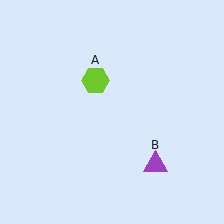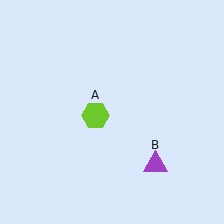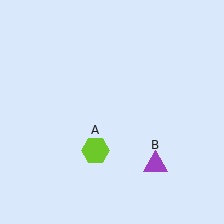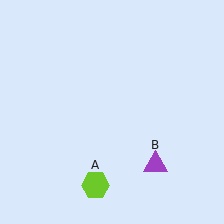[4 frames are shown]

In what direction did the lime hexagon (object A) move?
The lime hexagon (object A) moved down.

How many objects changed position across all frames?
1 object changed position: lime hexagon (object A).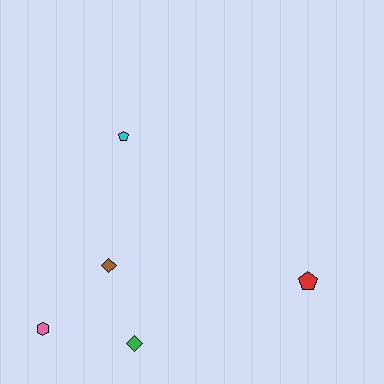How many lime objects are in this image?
There are no lime objects.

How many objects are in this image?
There are 5 objects.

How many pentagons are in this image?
There are 2 pentagons.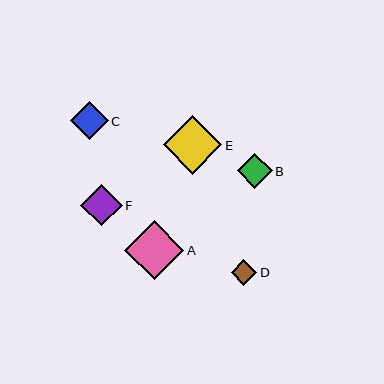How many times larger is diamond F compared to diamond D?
Diamond F is approximately 1.6 times the size of diamond D.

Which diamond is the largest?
Diamond A is the largest with a size of approximately 60 pixels.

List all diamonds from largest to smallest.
From largest to smallest: A, E, F, C, B, D.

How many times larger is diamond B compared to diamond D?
Diamond B is approximately 1.4 times the size of diamond D.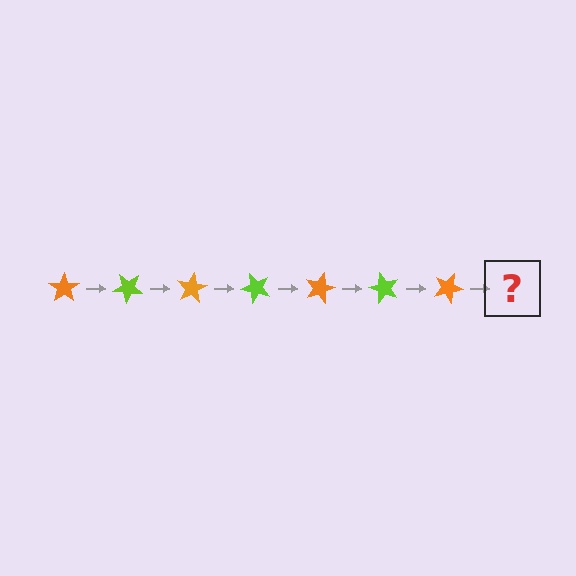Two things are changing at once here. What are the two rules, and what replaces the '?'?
The two rules are that it rotates 40 degrees each step and the color cycles through orange and lime. The '?' should be a lime star, rotated 280 degrees from the start.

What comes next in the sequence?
The next element should be a lime star, rotated 280 degrees from the start.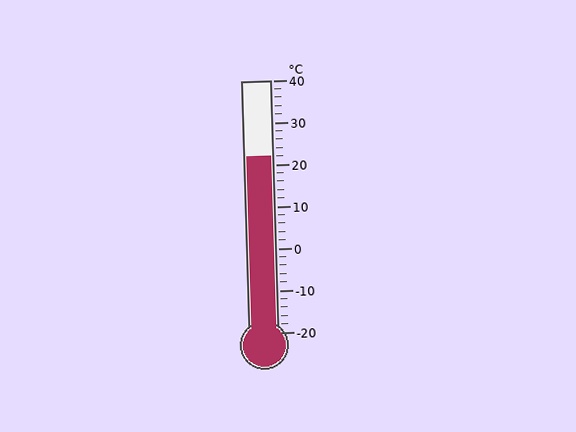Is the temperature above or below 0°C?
The temperature is above 0°C.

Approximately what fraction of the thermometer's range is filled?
The thermometer is filled to approximately 70% of its range.